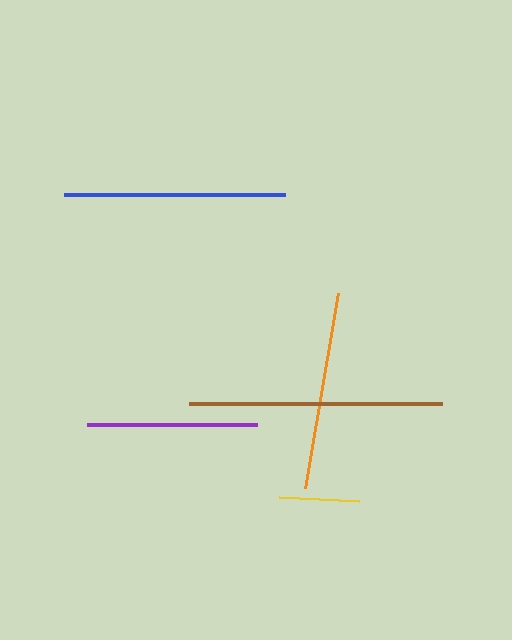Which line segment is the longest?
The brown line is the longest at approximately 253 pixels.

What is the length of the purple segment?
The purple segment is approximately 169 pixels long.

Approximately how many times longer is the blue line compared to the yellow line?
The blue line is approximately 2.7 times the length of the yellow line.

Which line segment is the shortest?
The yellow line is the shortest at approximately 80 pixels.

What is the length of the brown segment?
The brown segment is approximately 253 pixels long.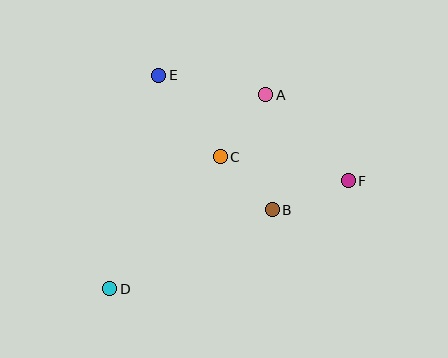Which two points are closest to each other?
Points B and C are closest to each other.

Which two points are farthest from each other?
Points D and F are farthest from each other.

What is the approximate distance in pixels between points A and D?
The distance between A and D is approximately 248 pixels.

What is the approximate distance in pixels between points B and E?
The distance between B and E is approximately 176 pixels.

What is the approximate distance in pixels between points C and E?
The distance between C and E is approximately 102 pixels.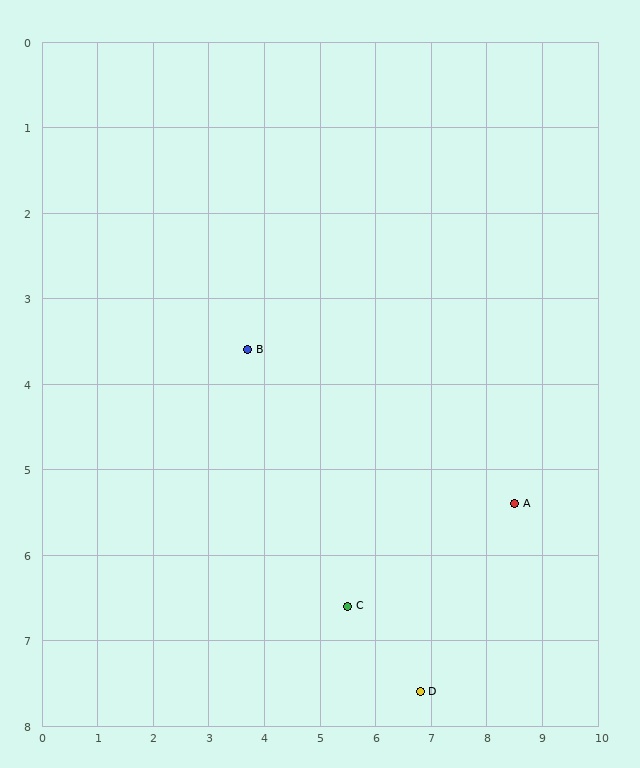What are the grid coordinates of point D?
Point D is at approximately (6.8, 7.6).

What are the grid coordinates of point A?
Point A is at approximately (8.5, 5.4).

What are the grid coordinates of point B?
Point B is at approximately (3.7, 3.6).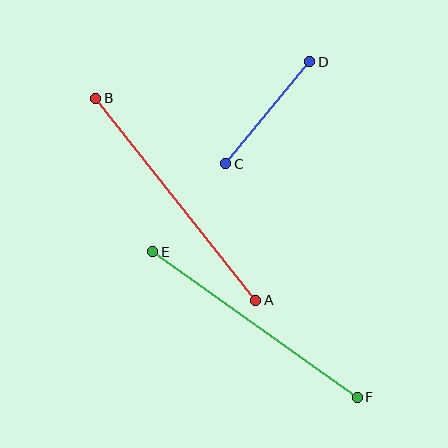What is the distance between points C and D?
The distance is approximately 132 pixels.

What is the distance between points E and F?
The distance is approximately 251 pixels.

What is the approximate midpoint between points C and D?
The midpoint is at approximately (268, 113) pixels.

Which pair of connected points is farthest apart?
Points A and B are farthest apart.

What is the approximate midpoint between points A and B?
The midpoint is at approximately (176, 199) pixels.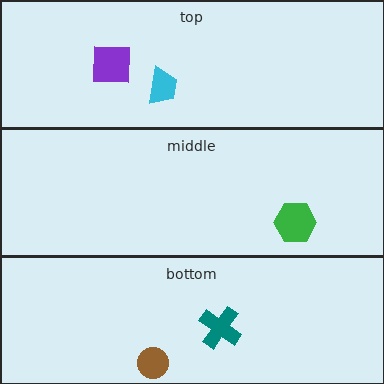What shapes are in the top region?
The cyan trapezoid, the purple square.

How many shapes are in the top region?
2.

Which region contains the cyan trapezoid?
The top region.